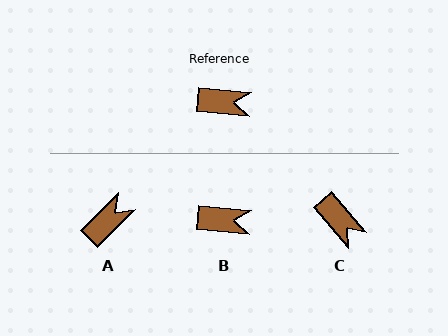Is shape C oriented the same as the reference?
No, it is off by about 45 degrees.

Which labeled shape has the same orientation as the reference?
B.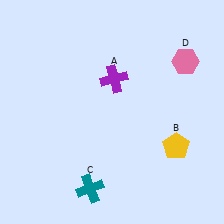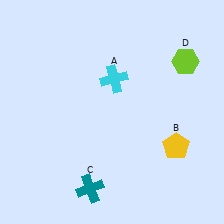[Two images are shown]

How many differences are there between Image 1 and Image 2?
There are 2 differences between the two images.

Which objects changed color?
A changed from purple to cyan. D changed from pink to lime.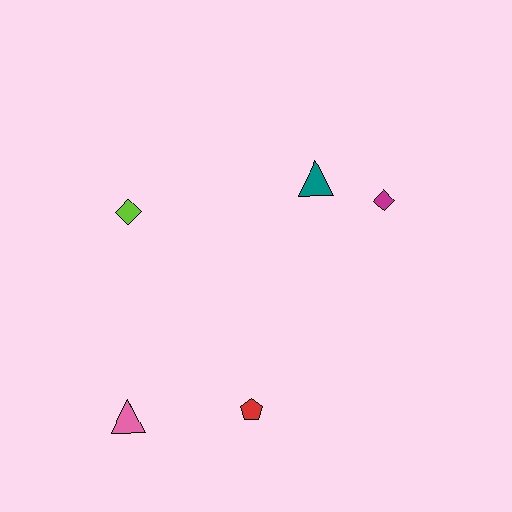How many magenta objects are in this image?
There is 1 magenta object.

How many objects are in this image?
There are 5 objects.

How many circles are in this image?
There are no circles.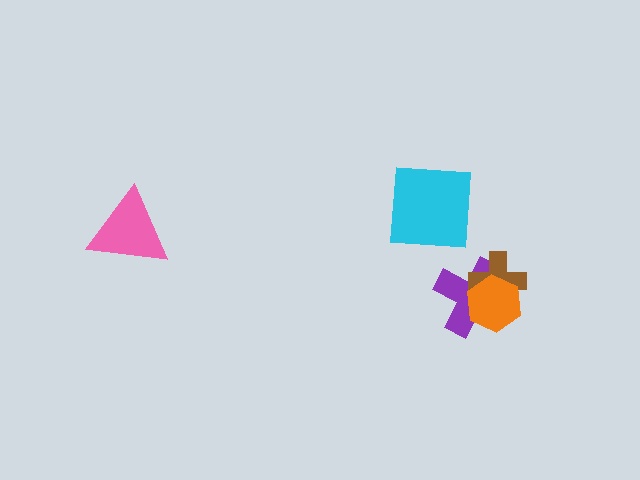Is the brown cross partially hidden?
Yes, it is partially covered by another shape.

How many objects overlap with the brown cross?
2 objects overlap with the brown cross.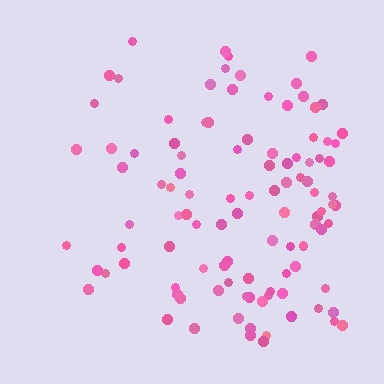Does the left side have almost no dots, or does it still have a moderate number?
Still a moderate number, just noticeably fewer than the right.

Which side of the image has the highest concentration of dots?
The right.